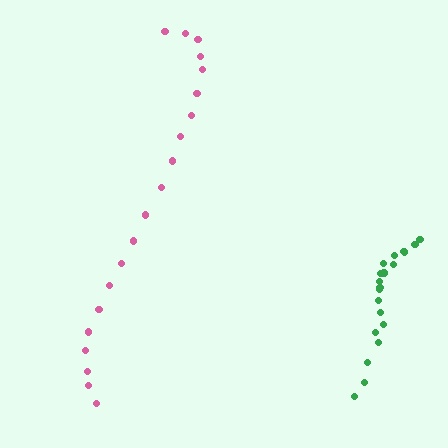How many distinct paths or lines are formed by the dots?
There are 2 distinct paths.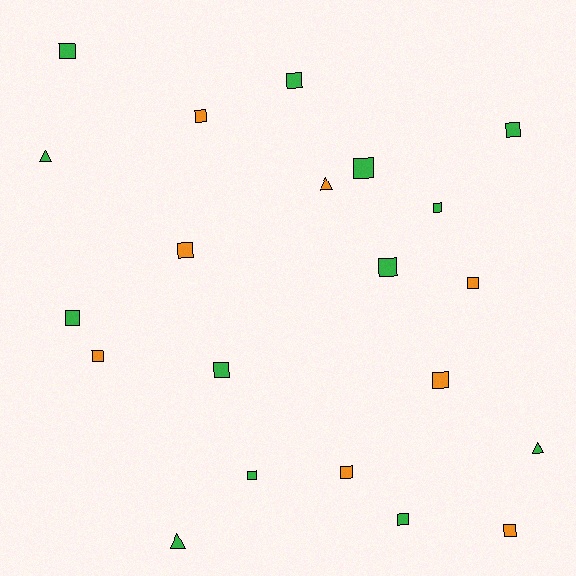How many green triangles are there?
There are 3 green triangles.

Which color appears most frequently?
Green, with 13 objects.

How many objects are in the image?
There are 21 objects.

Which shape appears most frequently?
Square, with 17 objects.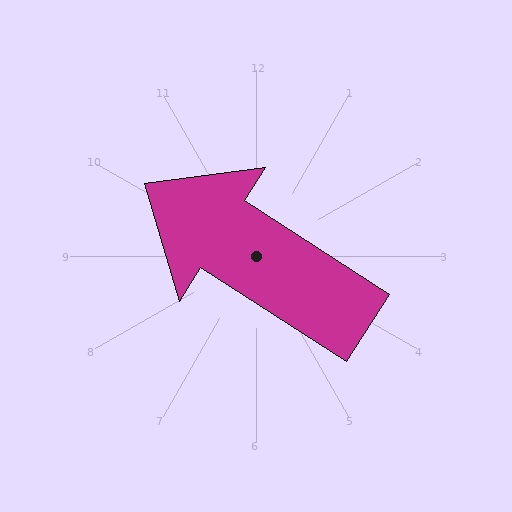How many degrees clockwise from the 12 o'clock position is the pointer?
Approximately 303 degrees.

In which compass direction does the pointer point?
Northwest.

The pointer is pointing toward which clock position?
Roughly 10 o'clock.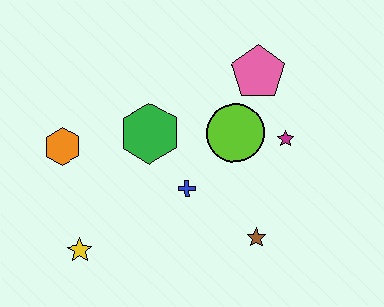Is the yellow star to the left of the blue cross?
Yes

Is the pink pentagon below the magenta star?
No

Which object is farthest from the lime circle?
The yellow star is farthest from the lime circle.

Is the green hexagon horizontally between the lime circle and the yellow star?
Yes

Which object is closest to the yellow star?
The orange hexagon is closest to the yellow star.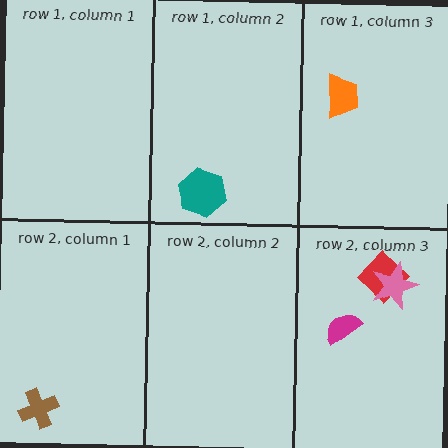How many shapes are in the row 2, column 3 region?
3.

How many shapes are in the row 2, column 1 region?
1.